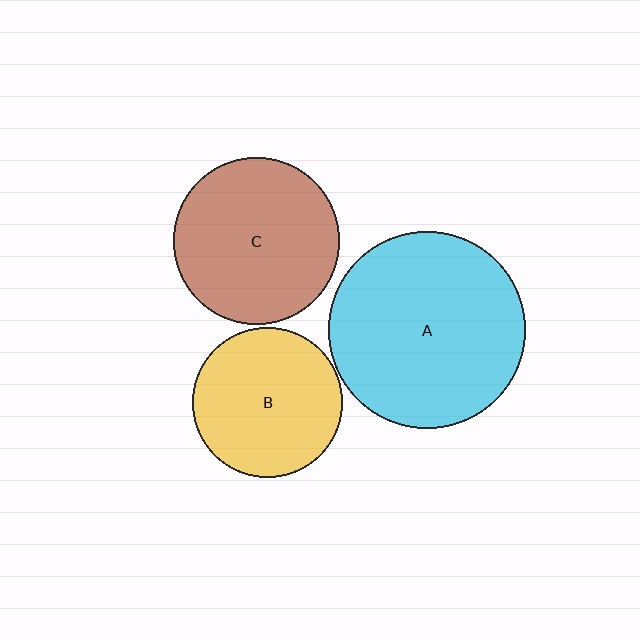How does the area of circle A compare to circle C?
Approximately 1.4 times.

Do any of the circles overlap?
No, none of the circles overlap.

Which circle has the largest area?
Circle A (cyan).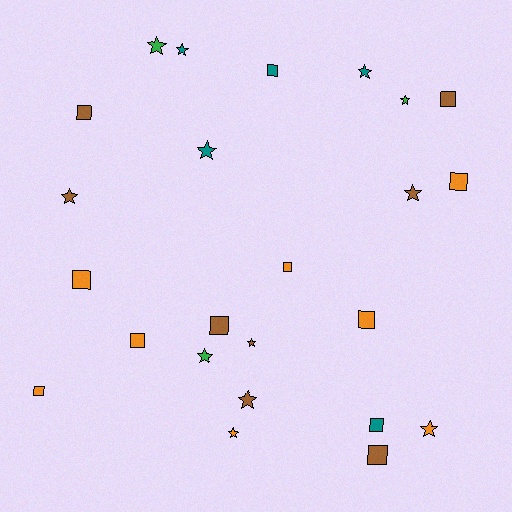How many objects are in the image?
There are 24 objects.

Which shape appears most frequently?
Square, with 12 objects.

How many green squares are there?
There are no green squares.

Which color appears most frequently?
Brown, with 8 objects.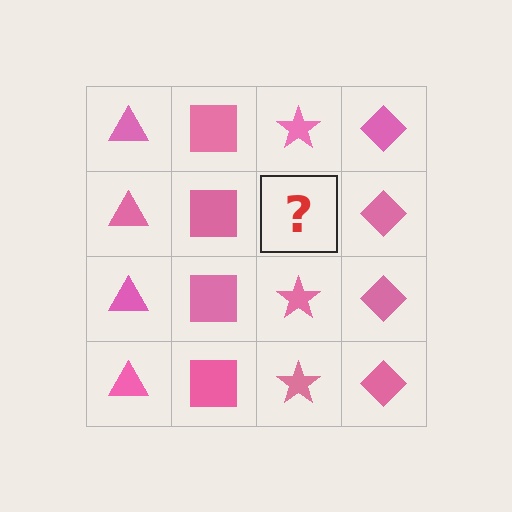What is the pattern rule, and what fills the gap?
The rule is that each column has a consistent shape. The gap should be filled with a pink star.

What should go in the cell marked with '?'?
The missing cell should contain a pink star.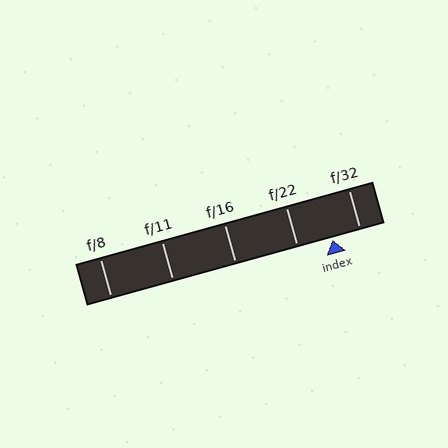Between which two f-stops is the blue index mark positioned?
The index mark is between f/22 and f/32.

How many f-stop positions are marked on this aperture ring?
There are 5 f-stop positions marked.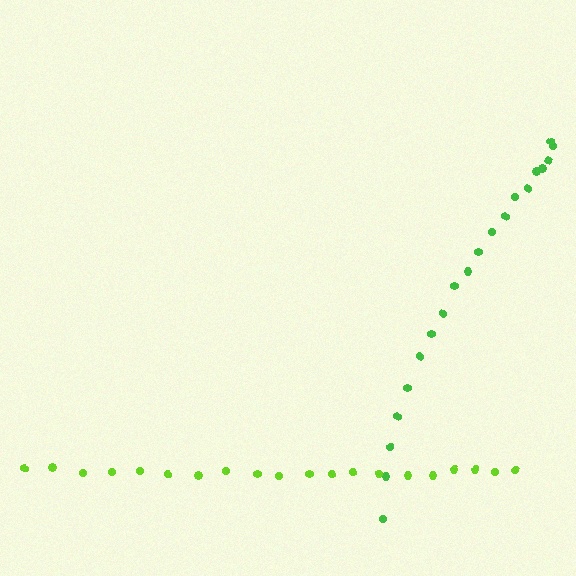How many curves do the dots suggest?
There are 2 distinct paths.